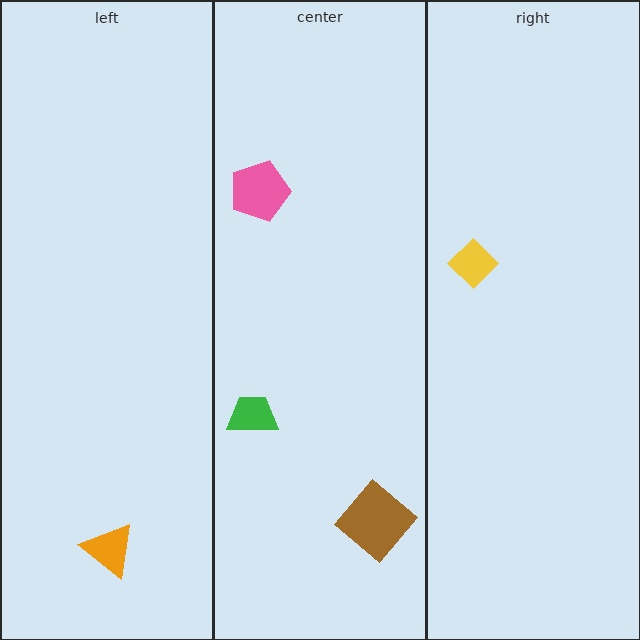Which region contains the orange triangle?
The left region.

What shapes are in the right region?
The yellow diamond.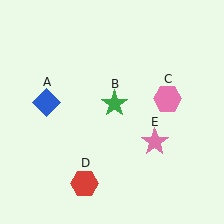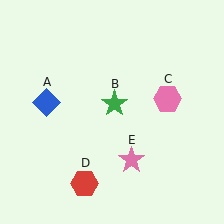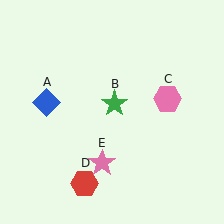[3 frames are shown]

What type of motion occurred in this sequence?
The pink star (object E) rotated clockwise around the center of the scene.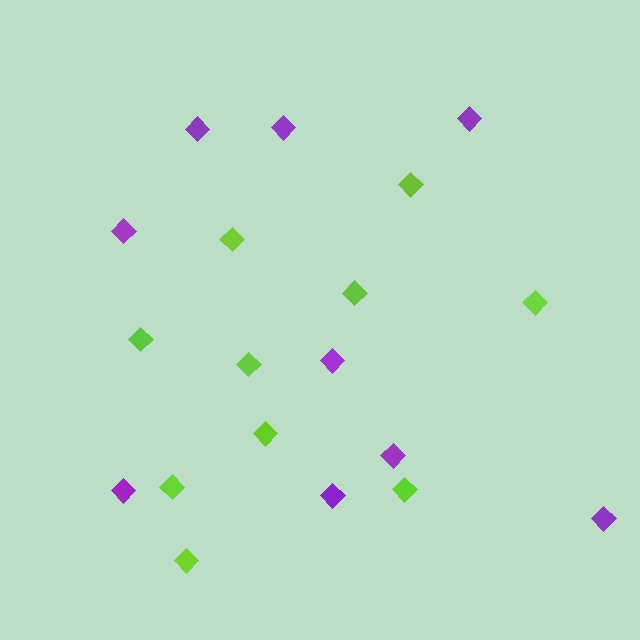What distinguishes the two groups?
There are 2 groups: one group of lime diamonds (10) and one group of purple diamonds (9).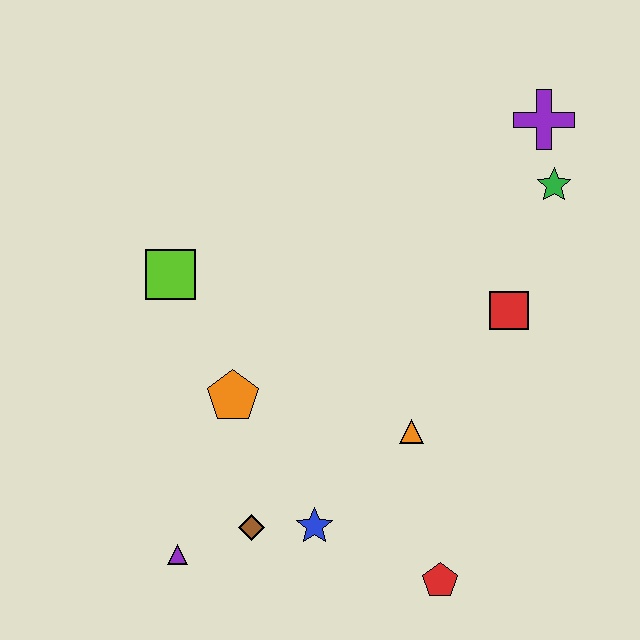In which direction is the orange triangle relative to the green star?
The orange triangle is below the green star.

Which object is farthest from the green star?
The purple triangle is farthest from the green star.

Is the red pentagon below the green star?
Yes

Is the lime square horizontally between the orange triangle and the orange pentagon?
No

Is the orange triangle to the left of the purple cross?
Yes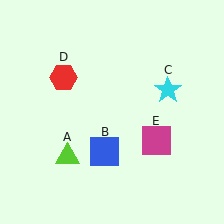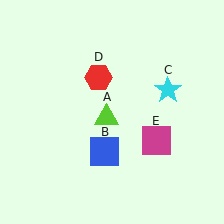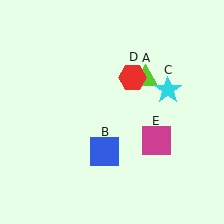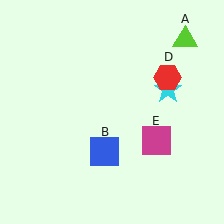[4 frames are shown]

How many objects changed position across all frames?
2 objects changed position: lime triangle (object A), red hexagon (object D).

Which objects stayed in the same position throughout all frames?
Blue square (object B) and cyan star (object C) and magenta square (object E) remained stationary.